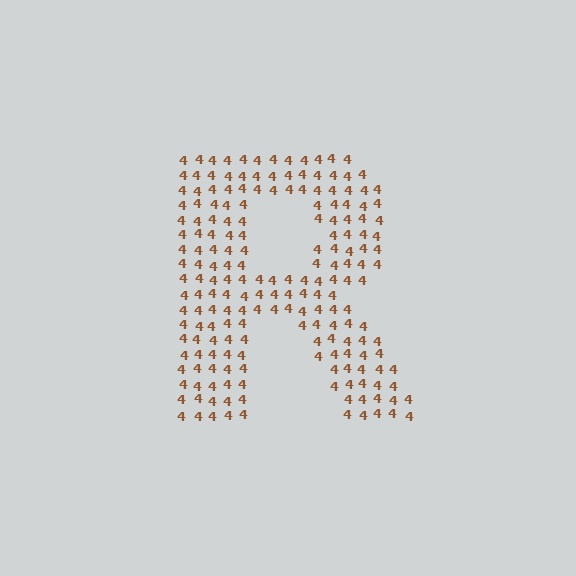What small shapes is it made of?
It is made of small digit 4's.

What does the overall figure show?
The overall figure shows the letter R.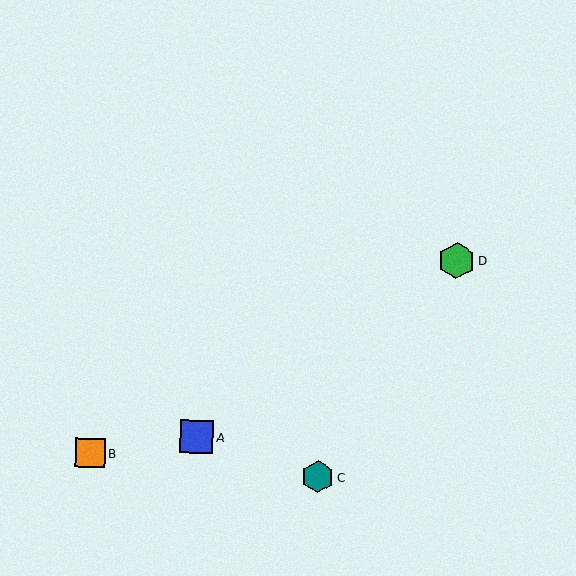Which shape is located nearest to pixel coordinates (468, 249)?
The green hexagon (labeled D) at (457, 260) is nearest to that location.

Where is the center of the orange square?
The center of the orange square is at (90, 453).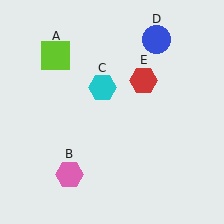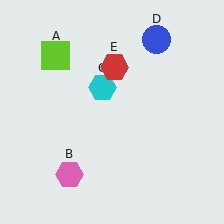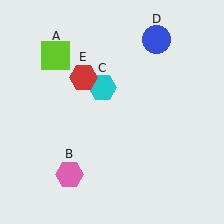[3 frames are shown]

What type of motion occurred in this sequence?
The red hexagon (object E) rotated counterclockwise around the center of the scene.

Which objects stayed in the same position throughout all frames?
Lime square (object A) and pink hexagon (object B) and cyan hexagon (object C) and blue circle (object D) remained stationary.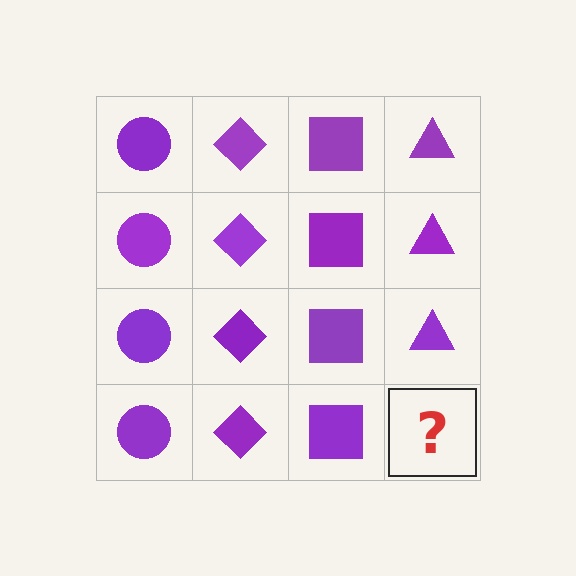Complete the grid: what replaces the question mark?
The question mark should be replaced with a purple triangle.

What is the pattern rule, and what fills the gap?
The rule is that each column has a consistent shape. The gap should be filled with a purple triangle.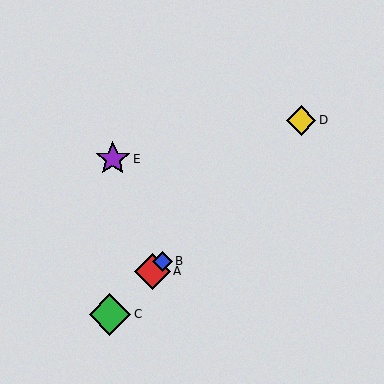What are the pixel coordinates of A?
Object A is at (152, 271).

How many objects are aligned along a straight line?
4 objects (A, B, C, D) are aligned along a straight line.